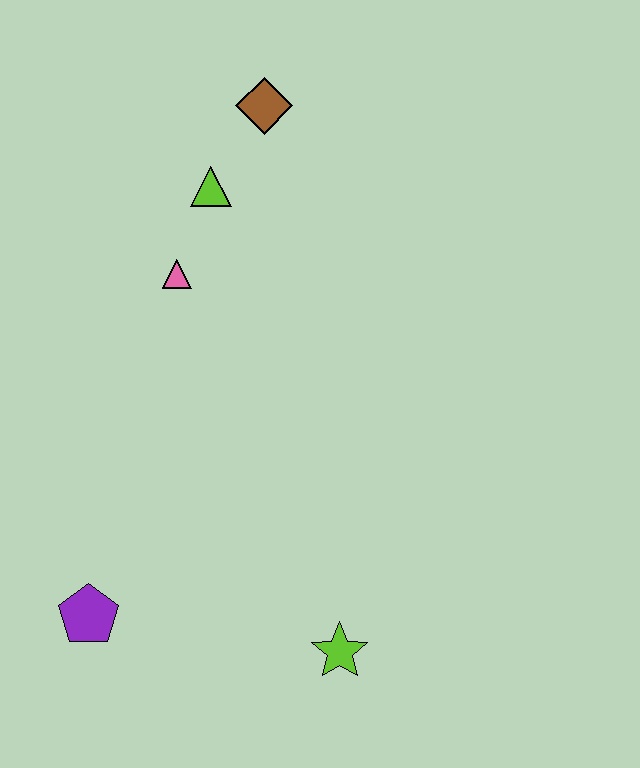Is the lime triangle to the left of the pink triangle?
No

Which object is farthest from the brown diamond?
The lime star is farthest from the brown diamond.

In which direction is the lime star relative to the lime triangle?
The lime star is below the lime triangle.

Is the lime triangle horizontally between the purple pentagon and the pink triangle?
No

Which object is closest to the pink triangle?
The lime triangle is closest to the pink triangle.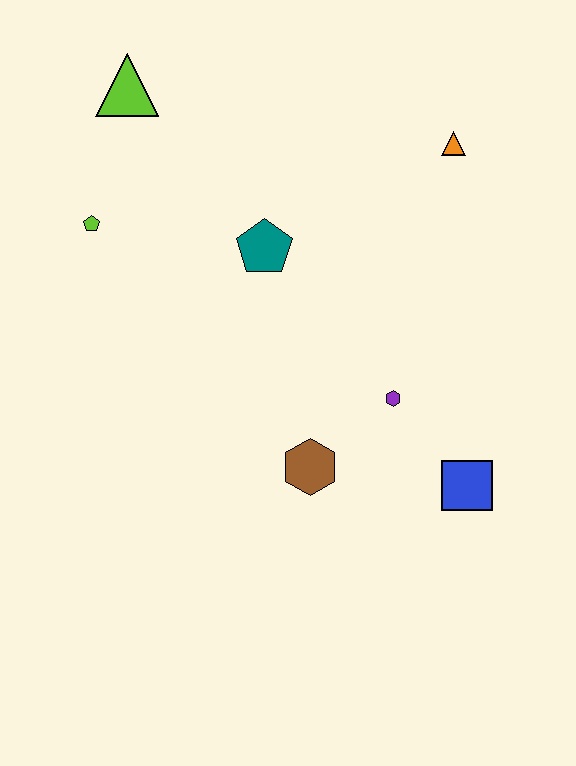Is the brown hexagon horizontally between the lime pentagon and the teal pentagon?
No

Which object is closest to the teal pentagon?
The lime pentagon is closest to the teal pentagon.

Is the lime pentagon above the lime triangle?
No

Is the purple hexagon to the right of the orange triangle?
No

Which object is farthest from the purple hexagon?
The lime triangle is farthest from the purple hexagon.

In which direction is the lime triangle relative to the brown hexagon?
The lime triangle is above the brown hexagon.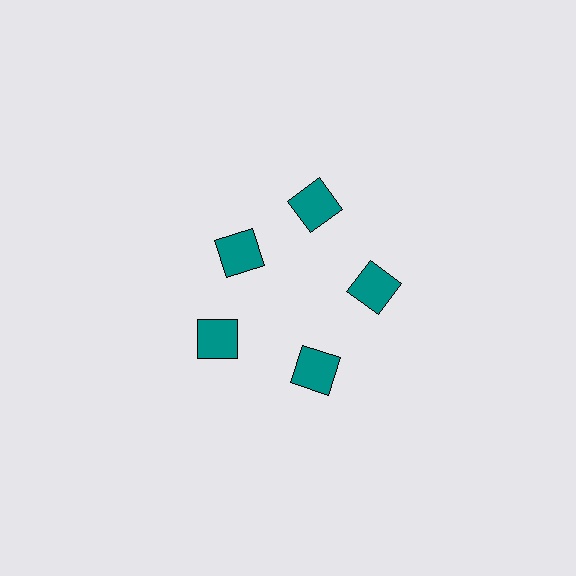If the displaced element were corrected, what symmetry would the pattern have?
It would have 5-fold rotational symmetry — the pattern would map onto itself every 72 degrees.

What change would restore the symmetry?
The symmetry would be restored by moving it outward, back onto the ring so that all 5 squares sit at equal angles and equal distance from the center.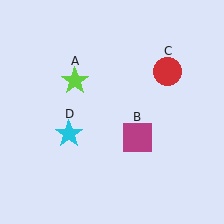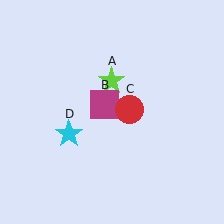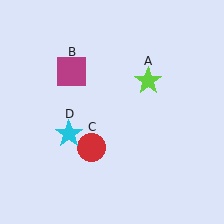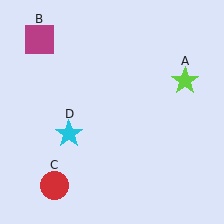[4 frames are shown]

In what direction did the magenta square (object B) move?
The magenta square (object B) moved up and to the left.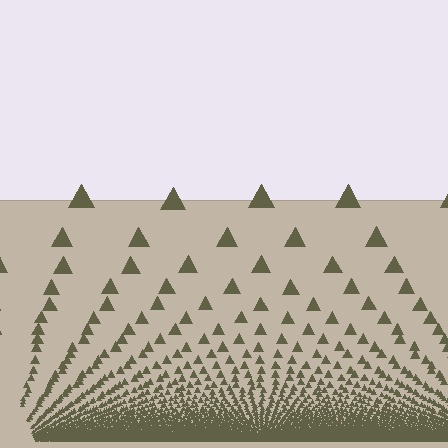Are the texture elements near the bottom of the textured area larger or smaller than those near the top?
Smaller. The gradient is inverted — elements near the bottom are smaller and denser.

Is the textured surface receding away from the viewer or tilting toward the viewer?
The surface appears to tilt toward the viewer. Texture elements get larger and sparser toward the top.